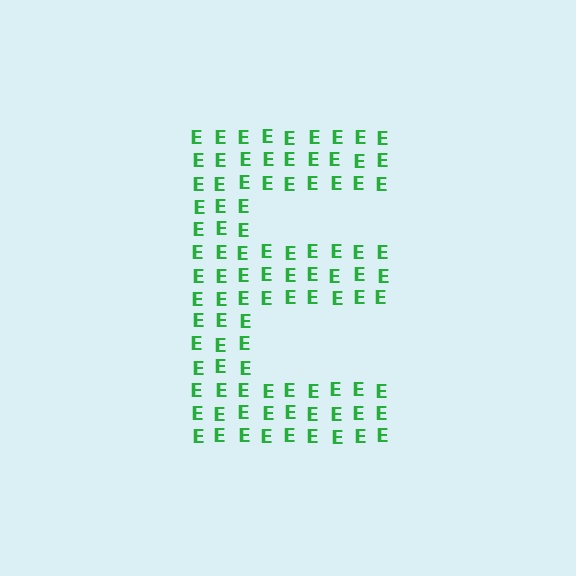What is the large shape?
The large shape is the letter E.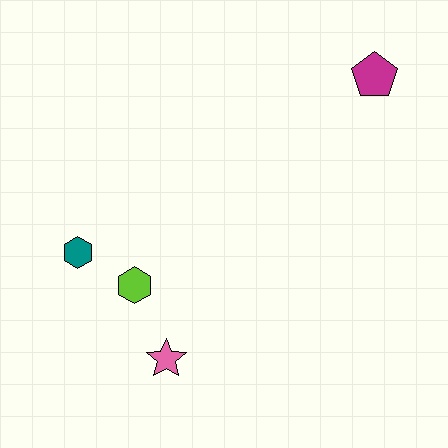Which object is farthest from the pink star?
The magenta pentagon is farthest from the pink star.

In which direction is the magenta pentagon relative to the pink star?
The magenta pentagon is above the pink star.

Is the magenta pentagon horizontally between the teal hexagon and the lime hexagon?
No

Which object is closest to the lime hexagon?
The teal hexagon is closest to the lime hexagon.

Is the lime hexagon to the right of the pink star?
No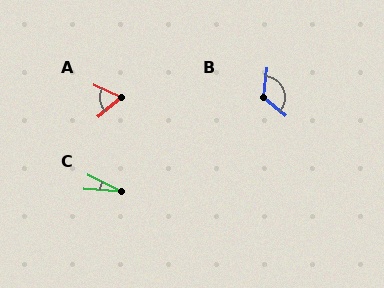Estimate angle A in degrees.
Approximately 64 degrees.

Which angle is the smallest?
C, at approximately 23 degrees.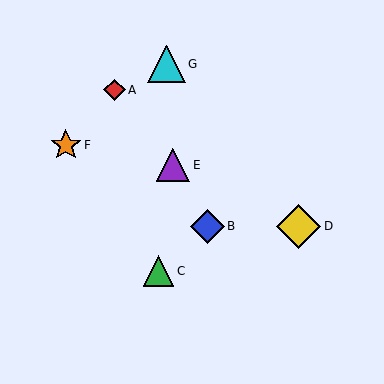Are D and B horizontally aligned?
Yes, both are at y≈226.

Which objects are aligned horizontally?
Objects B, D are aligned horizontally.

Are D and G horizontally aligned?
No, D is at y≈226 and G is at y≈64.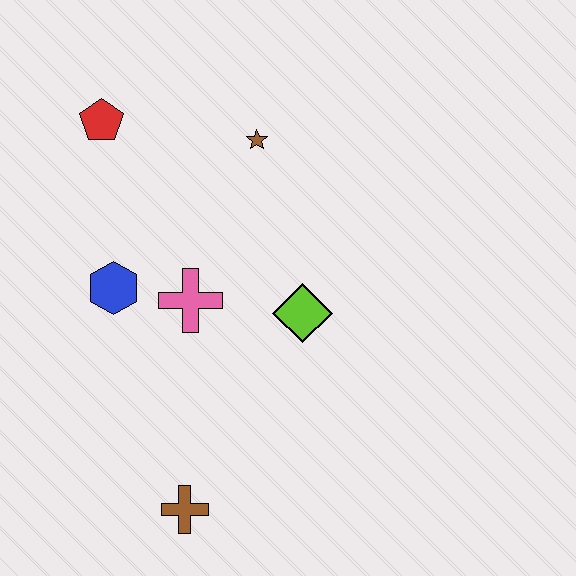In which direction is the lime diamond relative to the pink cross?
The lime diamond is to the right of the pink cross.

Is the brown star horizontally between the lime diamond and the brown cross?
Yes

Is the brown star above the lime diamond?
Yes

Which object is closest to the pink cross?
The blue hexagon is closest to the pink cross.